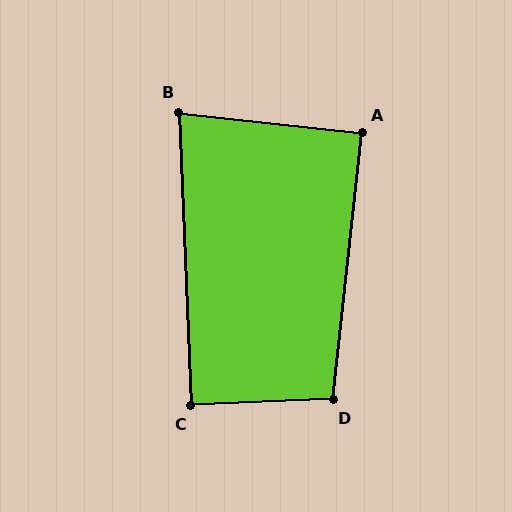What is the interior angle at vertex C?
Approximately 90 degrees (approximately right).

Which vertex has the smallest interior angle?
B, at approximately 82 degrees.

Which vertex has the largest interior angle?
D, at approximately 98 degrees.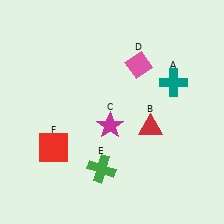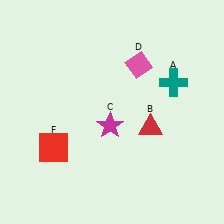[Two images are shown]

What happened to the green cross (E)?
The green cross (E) was removed in Image 2. It was in the bottom-left area of Image 1.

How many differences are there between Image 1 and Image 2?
There is 1 difference between the two images.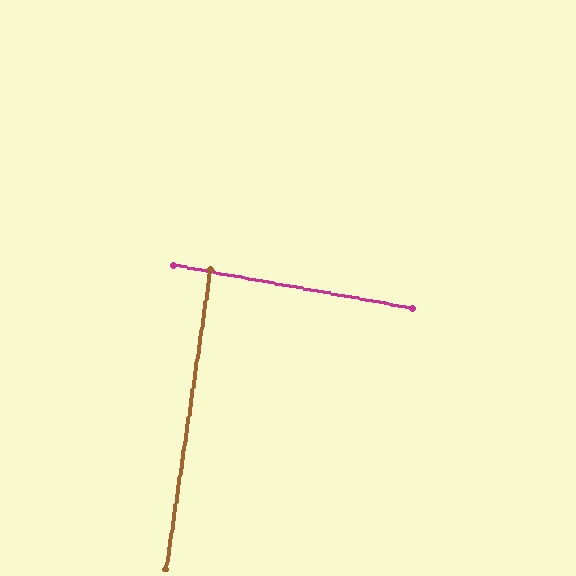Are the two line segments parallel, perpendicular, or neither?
Perpendicular — they meet at approximately 88°.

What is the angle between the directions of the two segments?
Approximately 88 degrees.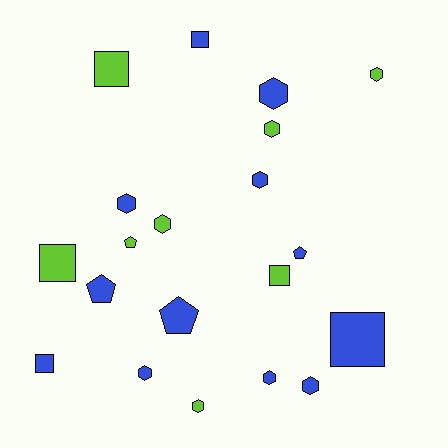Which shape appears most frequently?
Hexagon, with 10 objects.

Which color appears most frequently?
Blue, with 12 objects.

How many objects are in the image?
There are 20 objects.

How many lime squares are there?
There are 3 lime squares.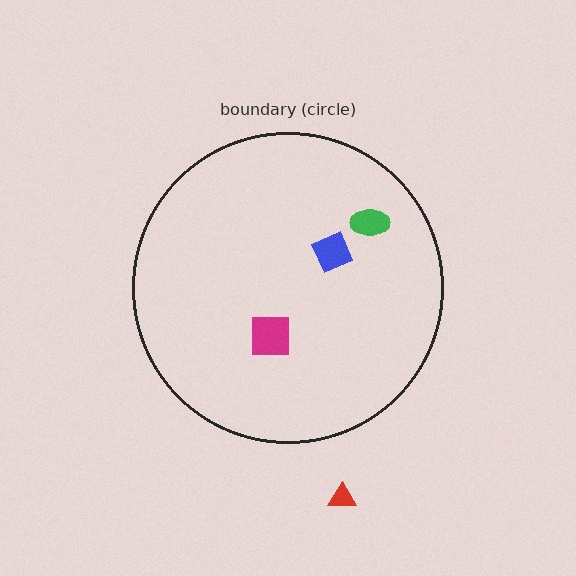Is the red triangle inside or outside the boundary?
Outside.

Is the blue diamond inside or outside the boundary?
Inside.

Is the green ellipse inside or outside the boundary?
Inside.